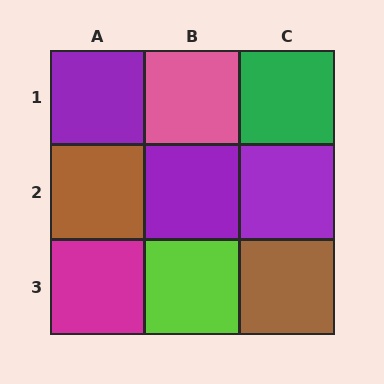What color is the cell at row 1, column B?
Pink.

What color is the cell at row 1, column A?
Purple.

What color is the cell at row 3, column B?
Lime.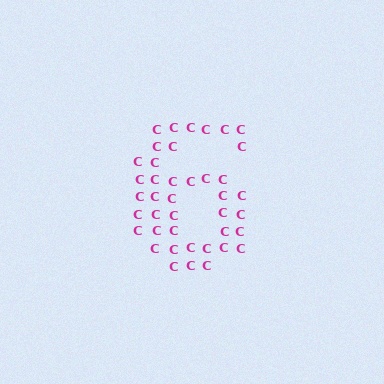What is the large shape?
The large shape is the digit 6.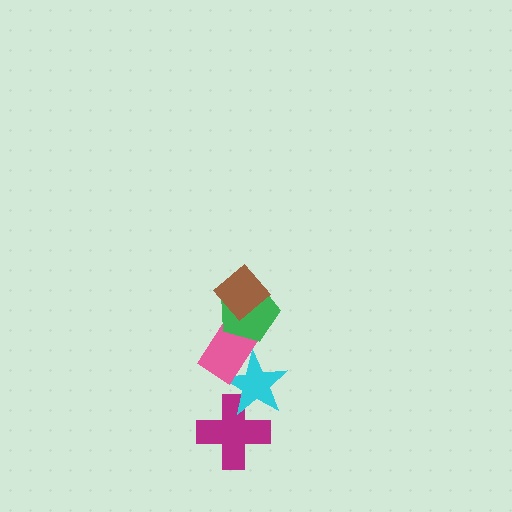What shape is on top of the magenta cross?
The cyan star is on top of the magenta cross.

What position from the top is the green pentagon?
The green pentagon is 2nd from the top.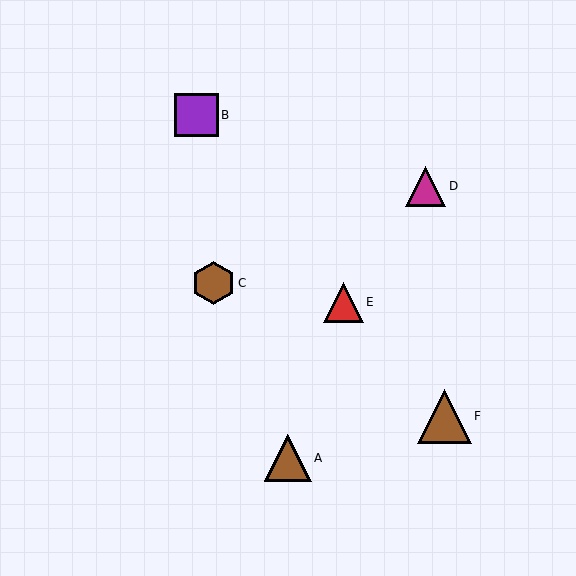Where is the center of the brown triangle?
The center of the brown triangle is at (445, 416).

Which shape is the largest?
The brown triangle (labeled F) is the largest.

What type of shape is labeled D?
Shape D is a magenta triangle.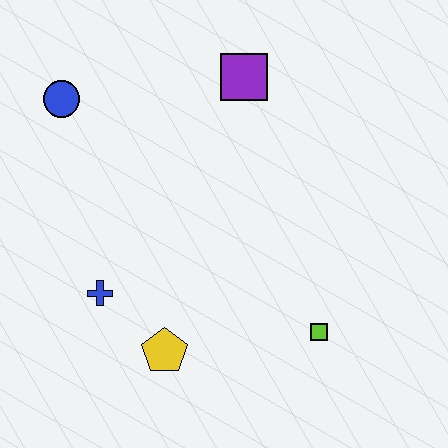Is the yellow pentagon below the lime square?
Yes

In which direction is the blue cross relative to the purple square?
The blue cross is below the purple square.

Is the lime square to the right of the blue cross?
Yes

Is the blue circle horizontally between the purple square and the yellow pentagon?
No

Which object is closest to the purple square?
The blue circle is closest to the purple square.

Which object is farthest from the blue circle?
The lime square is farthest from the blue circle.